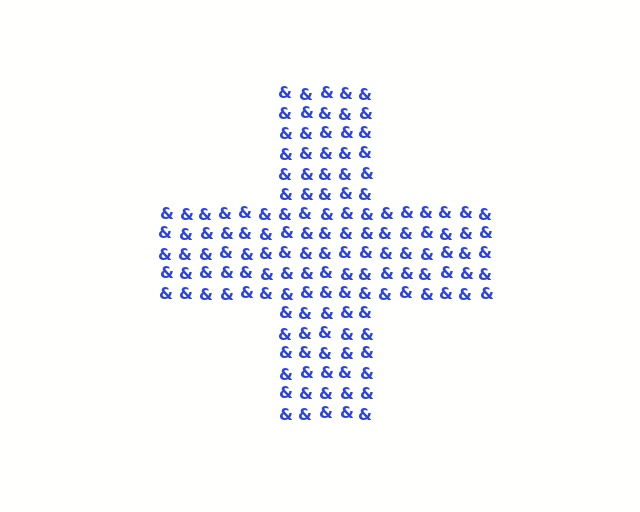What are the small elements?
The small elements are ampersands.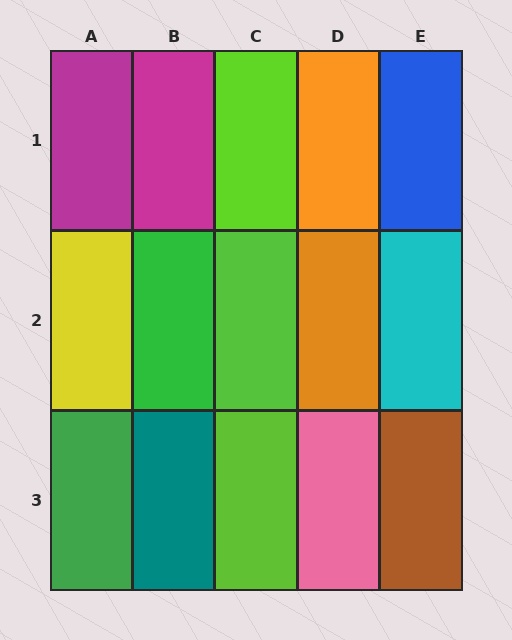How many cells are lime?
3 cells are lime.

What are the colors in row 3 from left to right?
Green, teal, lime, pink, brown.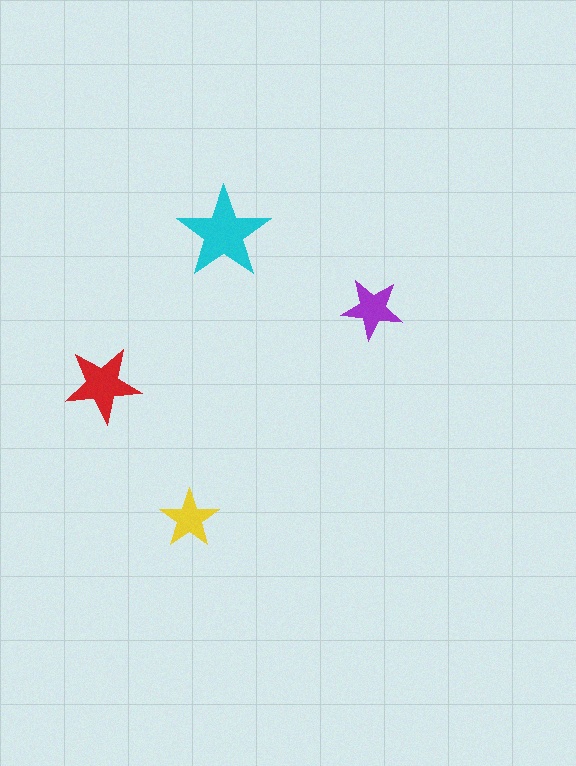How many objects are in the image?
There are 4 objects in the image.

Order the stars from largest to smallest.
the cyan one, the red one, the purple one, the yellow one.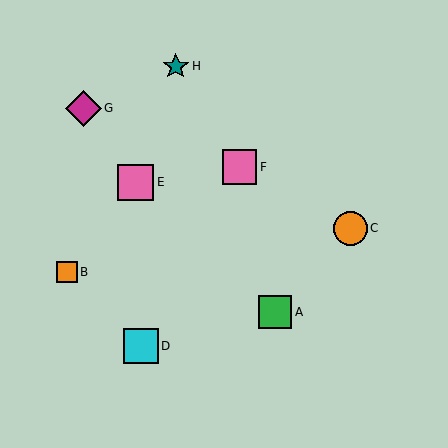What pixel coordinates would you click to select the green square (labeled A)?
Click at (275, 312) to select the green square A.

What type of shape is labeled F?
Shape F is a pink square.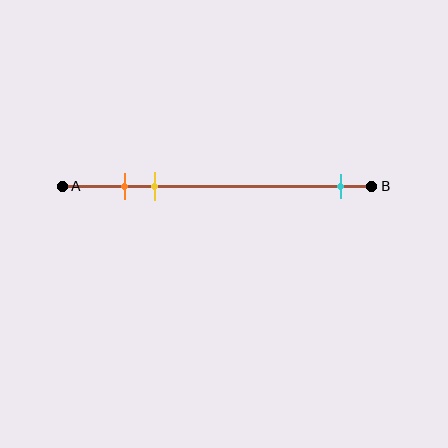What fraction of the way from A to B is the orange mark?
The orange mark is approximately 20% (0.2) of the way from A to B.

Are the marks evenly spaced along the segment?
No, the marks are not evenly spaced.